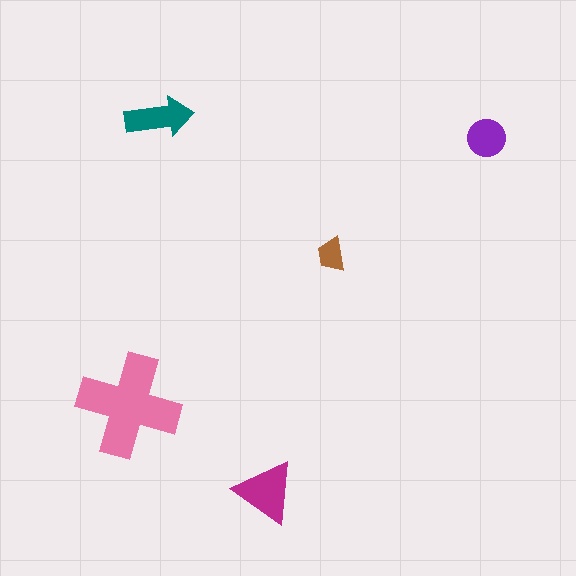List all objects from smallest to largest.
The brown trapezoid, the purple circle, the teal arrow, the magenta triangle, the pink cross.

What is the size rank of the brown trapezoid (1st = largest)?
5th.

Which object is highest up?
The teal arrow is topmost.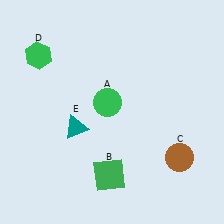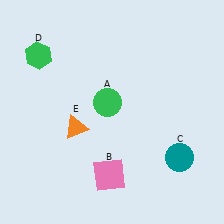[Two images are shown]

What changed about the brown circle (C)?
In Image 1, C is brown. In Image 2, it changed to teal.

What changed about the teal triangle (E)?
In Image 1, E is teal. In Image 2, it changed to orange.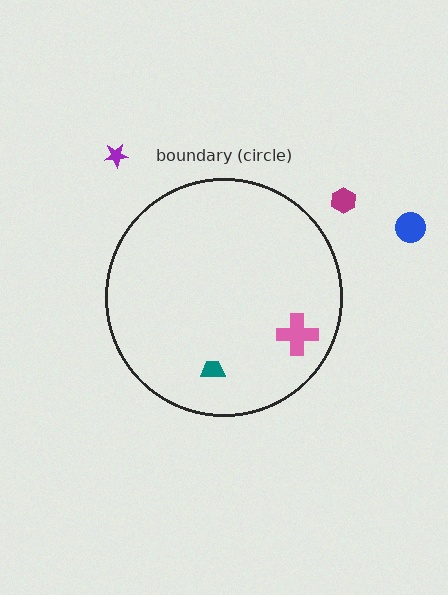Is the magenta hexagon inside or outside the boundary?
Outside.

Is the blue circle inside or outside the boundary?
Outside.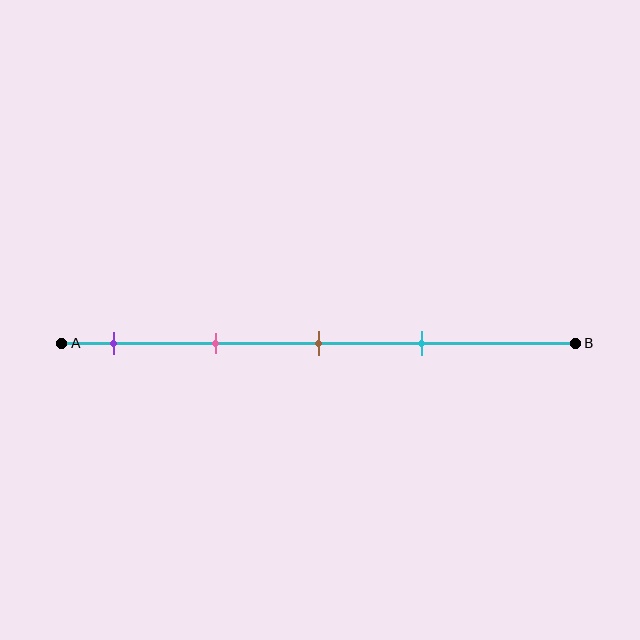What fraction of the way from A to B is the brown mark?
The brown mark is approximately 50% (0.5) of the way from A to B.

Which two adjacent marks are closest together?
The brown and cyan marks are the closest adjacent pair.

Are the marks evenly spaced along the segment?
Yes, the marks are approximately evenly spaced.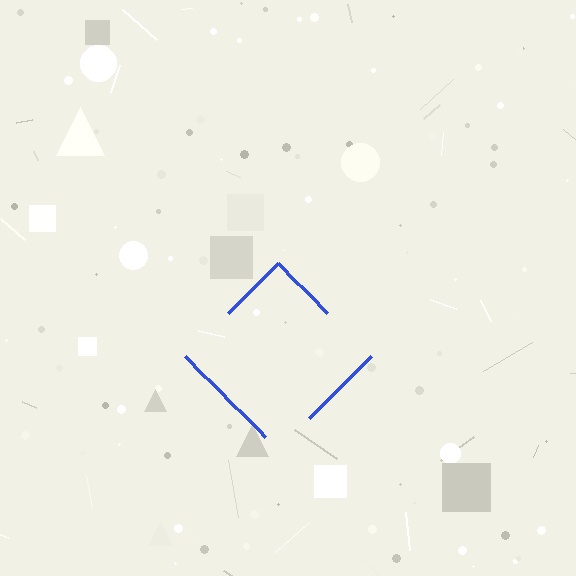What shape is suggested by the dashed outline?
The dashed outline suggests a diamond.